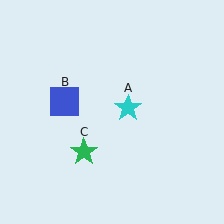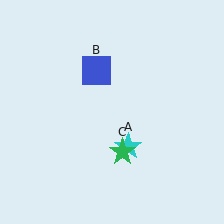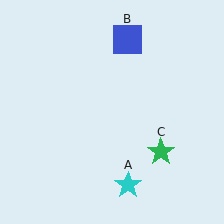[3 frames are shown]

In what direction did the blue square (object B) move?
The blue square (object B) moved up and to the right.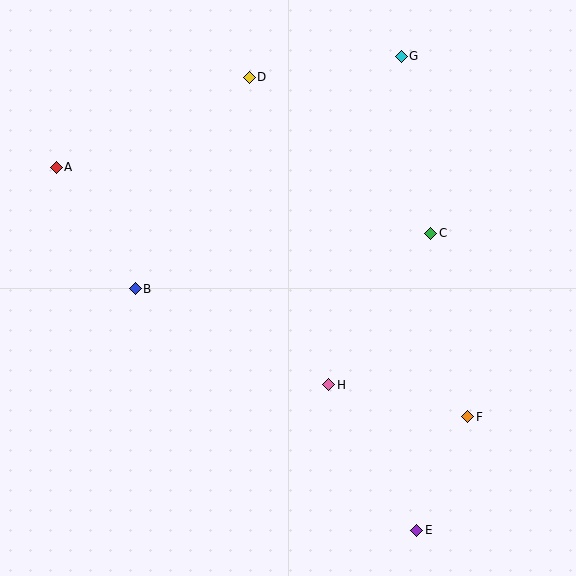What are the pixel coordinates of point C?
Point C is at (431, 233).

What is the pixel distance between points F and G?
The distance between F and G is 366 pixels.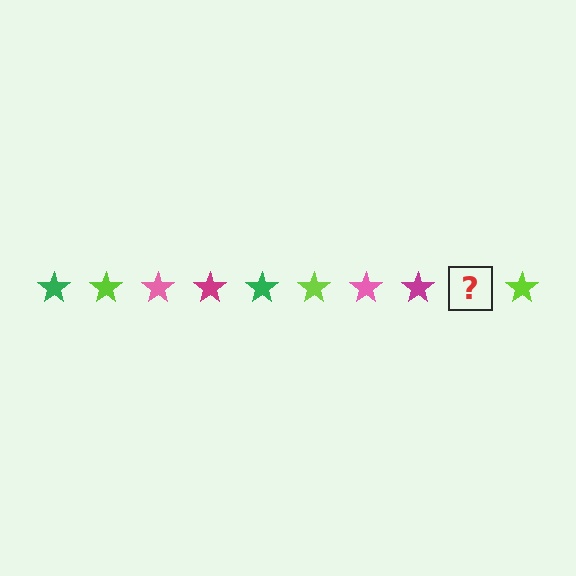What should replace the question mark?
The question mark should be replaced with a green star.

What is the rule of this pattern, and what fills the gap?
The rule is that the pattern cycles through green, lime, pink, magenta stars. The gap should be filled with a green star.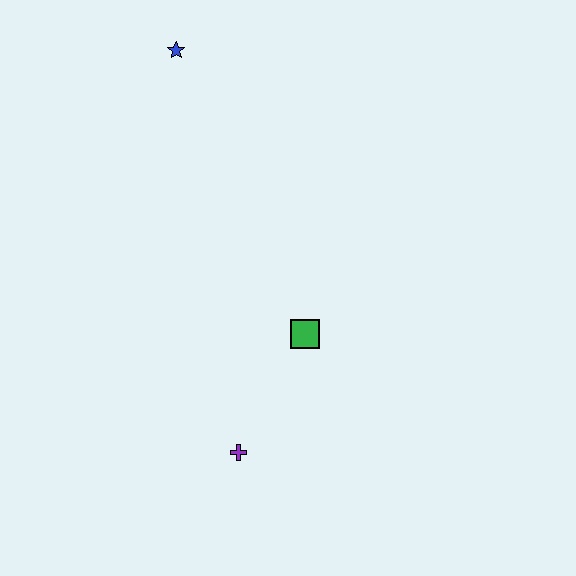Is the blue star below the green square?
No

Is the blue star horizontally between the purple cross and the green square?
No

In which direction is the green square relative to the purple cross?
The green square is above the purple cross.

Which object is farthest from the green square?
The blue star is farthest from the green square.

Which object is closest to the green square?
The purple cross is closest to the green square.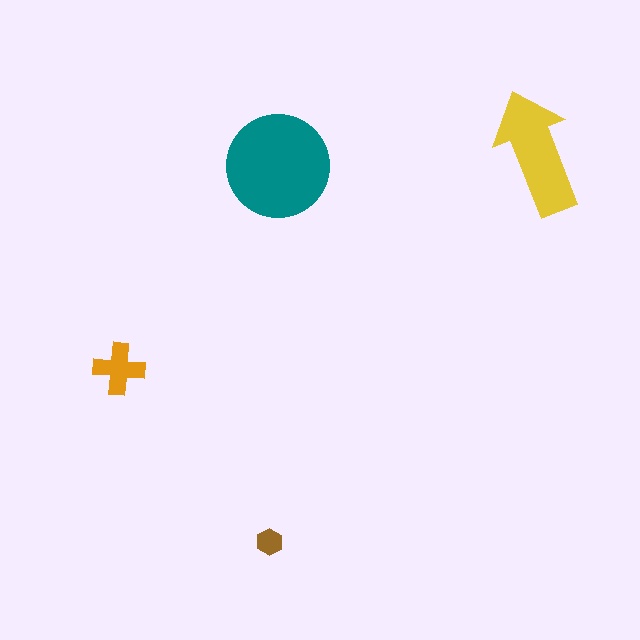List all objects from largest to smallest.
The teal circle, the yellow arrow, the orange cross, the brown hexagon.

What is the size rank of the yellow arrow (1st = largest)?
2nd.